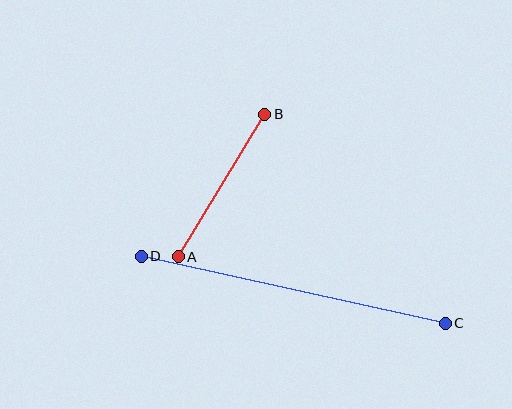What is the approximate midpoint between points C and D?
The midpoint is at approximately (293, 290) pixels.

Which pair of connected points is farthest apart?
Points C and D are farthest apart.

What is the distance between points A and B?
The distance is approximately 167 pixels.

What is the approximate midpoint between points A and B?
The midpoint is at approximately (221, 185) pixels.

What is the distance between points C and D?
The distance is approximately 311 pixels.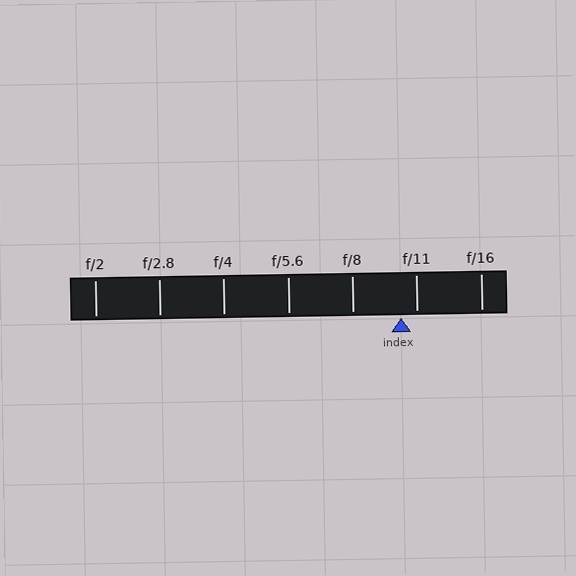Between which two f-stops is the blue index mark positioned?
The index mark is between f/8 and f/11.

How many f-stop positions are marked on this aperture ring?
There are 7 f-stop positions marked.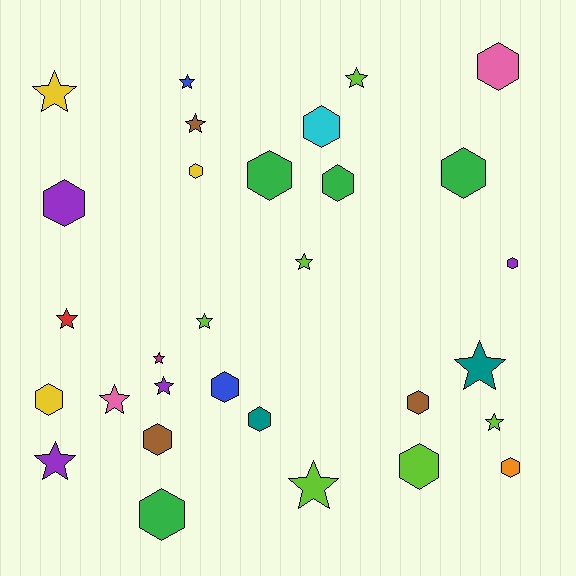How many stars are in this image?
There are 14 stars.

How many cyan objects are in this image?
There is 1 cyan object.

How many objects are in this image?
There are 30 objects.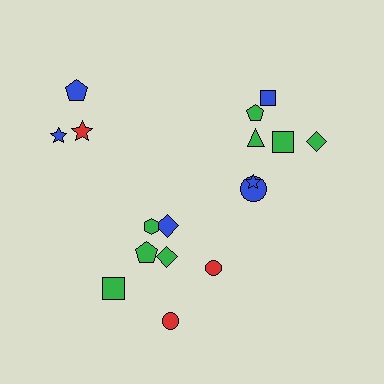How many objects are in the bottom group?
There are 7 objects.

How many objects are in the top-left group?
There are 3 objects.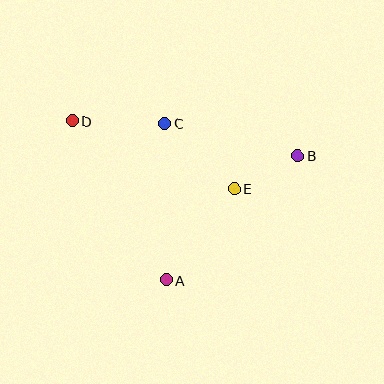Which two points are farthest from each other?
Points B and D are farthest from each other.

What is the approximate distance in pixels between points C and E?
The distance between C and E is approximately 95 pixels.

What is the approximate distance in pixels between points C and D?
The distance between C and D is approximately 92 pixels.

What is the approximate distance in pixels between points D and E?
The distance between D and E is approximately 175 pixels.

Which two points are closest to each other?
Points B and E are closest to each other.